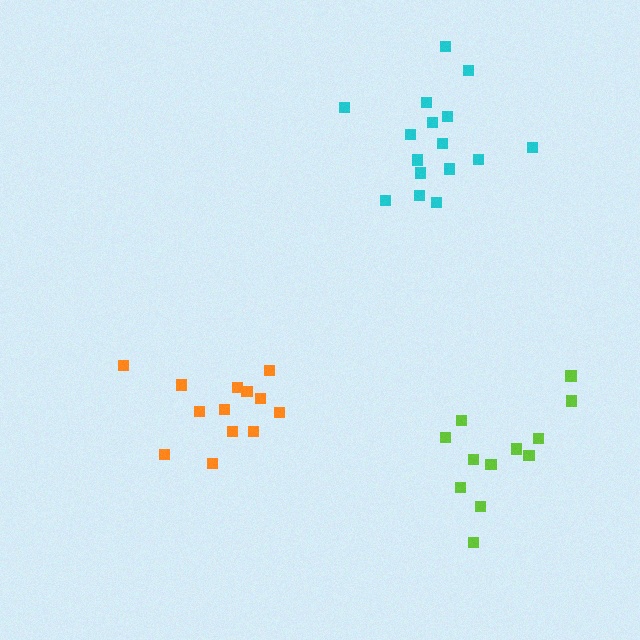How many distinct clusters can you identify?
There are 3 distinct clusters.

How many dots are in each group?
Group 1: 16 dots, Group 2: 13 dots, Group 3: 12 dots (41 total).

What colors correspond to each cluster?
The clusters are colored: cyan, orange, lime.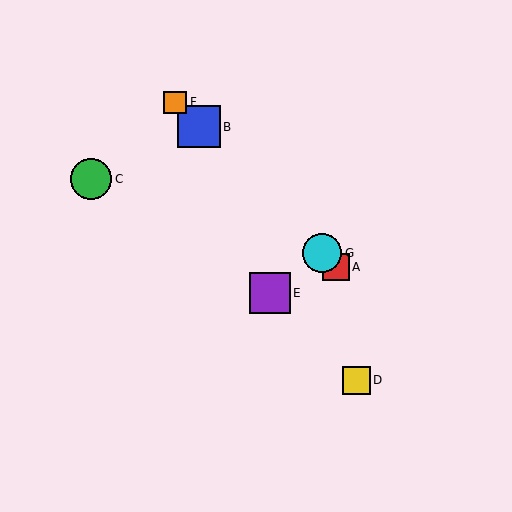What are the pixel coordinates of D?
Object D is at (356, 380).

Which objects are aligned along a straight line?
Objects A, B, F, G are aligned along a straight line.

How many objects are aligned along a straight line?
4 objects (A, B, F, G) are aligned along a straight line.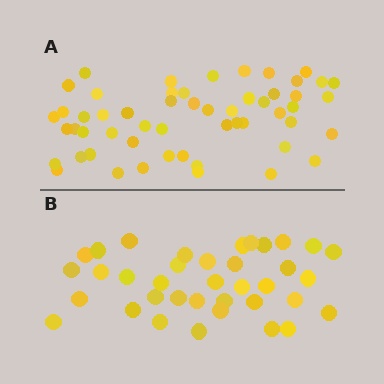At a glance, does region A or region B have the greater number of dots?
Region A (the top region) has more dots.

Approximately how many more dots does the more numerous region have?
Region A has approximately 15 more dots than region B.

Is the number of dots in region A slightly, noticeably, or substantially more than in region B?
Region A has substantially more. The ratio is roughly 1.5 to 1.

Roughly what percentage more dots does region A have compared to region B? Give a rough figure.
About 45% more.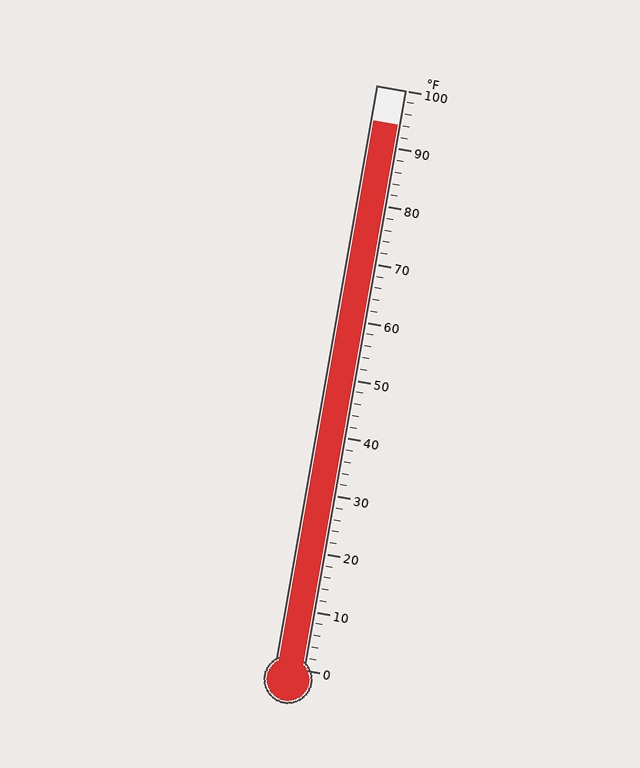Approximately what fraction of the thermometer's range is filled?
The thermometer is filled to approximately 95% of its range.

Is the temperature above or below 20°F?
The temperature is above 20°F.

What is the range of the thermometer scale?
The thermometer scale ranges from 0°F to 100°F.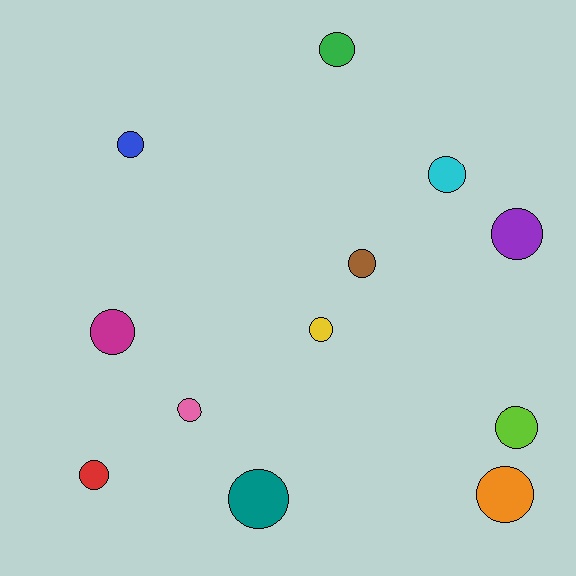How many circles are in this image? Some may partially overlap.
There are 12 circles.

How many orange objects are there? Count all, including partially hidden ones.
There is 1 orange object.